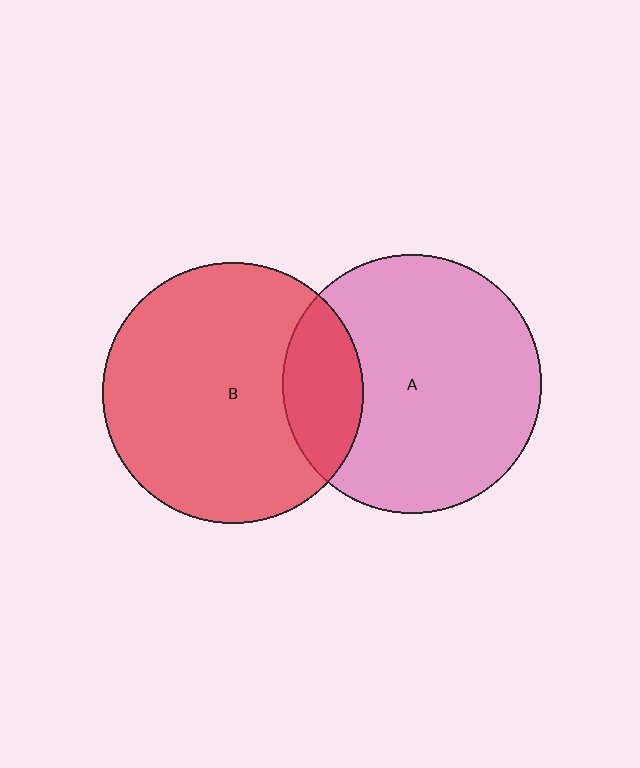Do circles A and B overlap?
Yes.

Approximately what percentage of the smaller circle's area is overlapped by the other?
Approximately 20%.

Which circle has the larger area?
Circle B (red).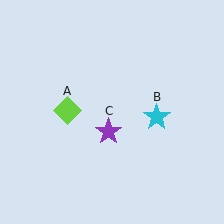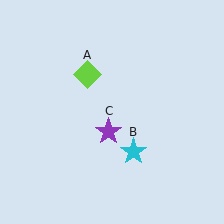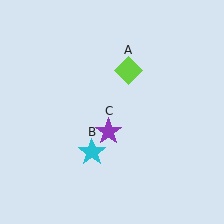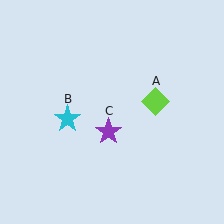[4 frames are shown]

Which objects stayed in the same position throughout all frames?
Purple star (object C) remained stationary.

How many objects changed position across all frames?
2 objects changed position: lime diamond (object A), cyan star (object B).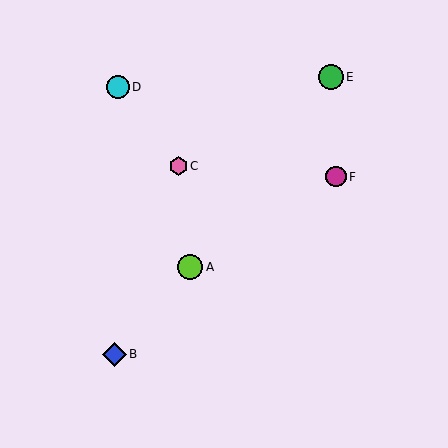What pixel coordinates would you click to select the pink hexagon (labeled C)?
Click at (178, 166) to select the pink hexagon C.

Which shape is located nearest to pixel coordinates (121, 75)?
The cyan circle (labeled D) at (118, 87) is nearest to that location.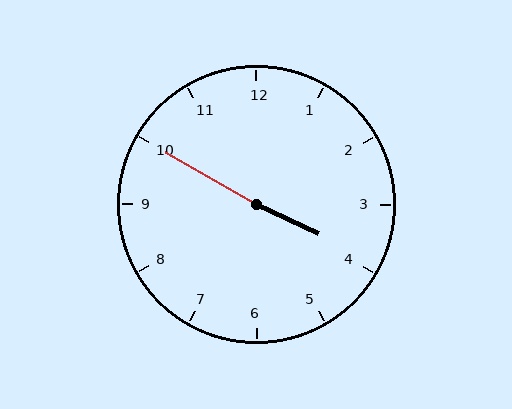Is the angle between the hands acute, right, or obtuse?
It is obtuse.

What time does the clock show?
3:50.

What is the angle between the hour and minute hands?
Approximately 175 degrees.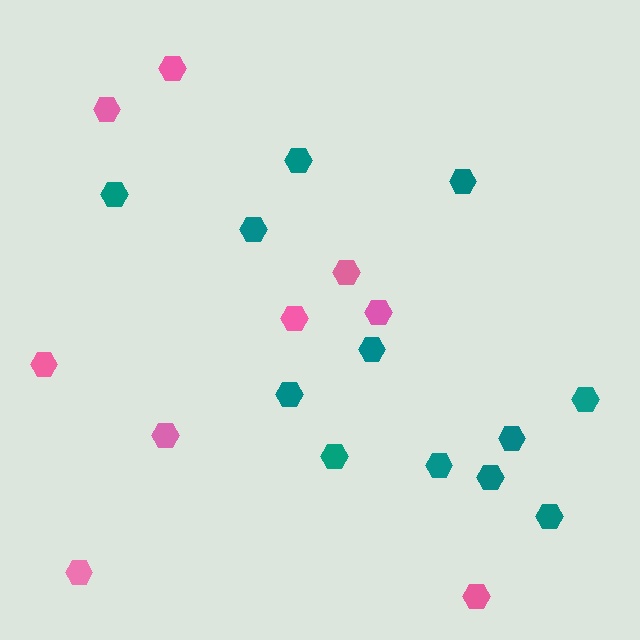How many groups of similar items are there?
There are 2 groups: one group of pink hexagons (9) and one group of teal hexagons (12).